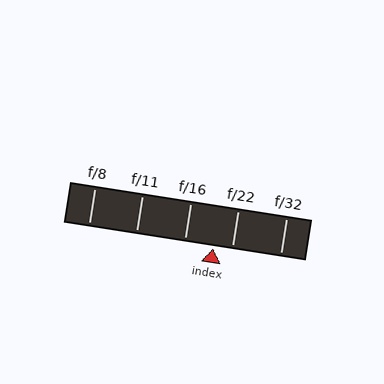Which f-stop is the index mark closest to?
The index mark is closest to f/22.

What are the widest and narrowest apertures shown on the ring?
The widest aperture shown is f/8 and the narrowest is f/32.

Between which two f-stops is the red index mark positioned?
The index mark is between f/16 and f/22.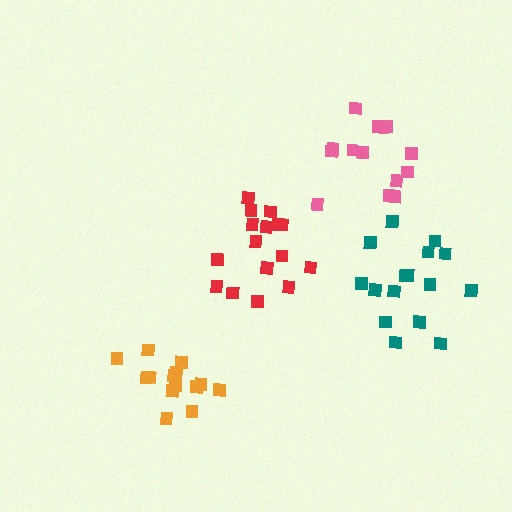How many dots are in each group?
Group 1: 16 dots, Group 2: 14 dots, Group 3: 16 dots, Group 4: 14 dots (60 total).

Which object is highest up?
The pink cluster is topmost.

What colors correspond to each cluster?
The clusters are colored: red, orange, teal, pink.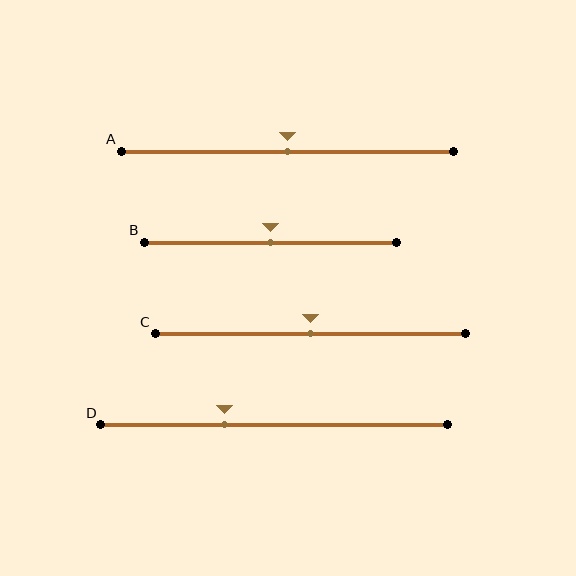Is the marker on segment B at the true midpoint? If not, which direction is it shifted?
Yes, the marker on segment B is at the true midpoint.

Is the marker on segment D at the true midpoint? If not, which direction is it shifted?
No, the marker on segment D is shifted to the left by about 14% of the segment length.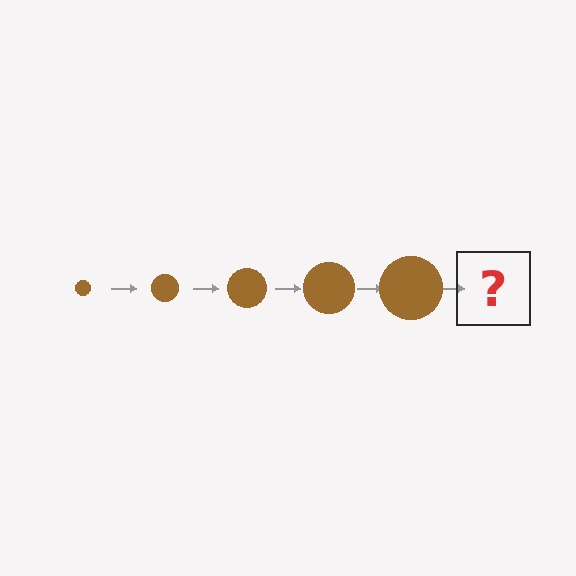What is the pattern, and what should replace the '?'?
The pattern is that the circle gets progressively larger each step. The '?' should be a brown circle, larger than the previous one.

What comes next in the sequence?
The next element should be a brown circle, larger than the previous one.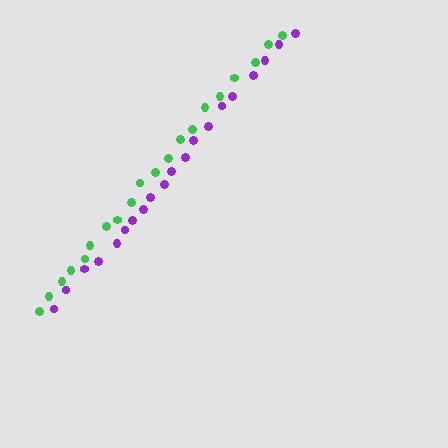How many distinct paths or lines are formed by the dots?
There are 2 distinct paths.